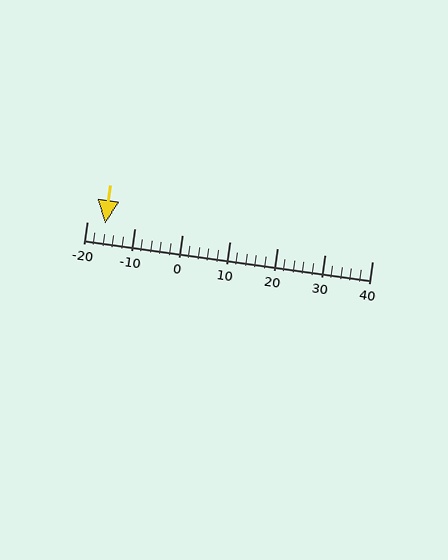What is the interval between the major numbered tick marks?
The major tick marks are spaced 10 units apart.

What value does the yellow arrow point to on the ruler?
The yellow arrow points to approximately -16.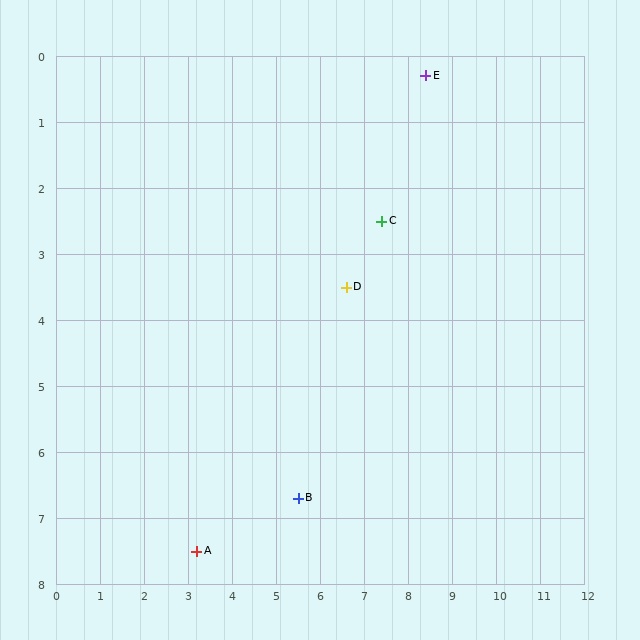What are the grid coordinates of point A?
Point A is at approximately (3.2, 7.5).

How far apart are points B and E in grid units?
Points B and E are about 7.0 grid units apart.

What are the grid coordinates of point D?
Point D is at approximately (6.6, 3.5).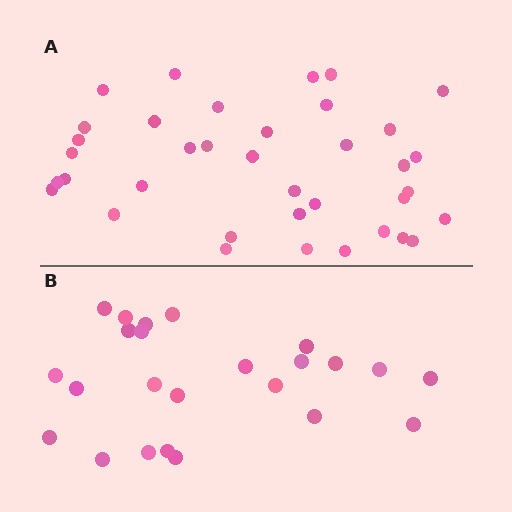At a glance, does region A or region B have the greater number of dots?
Region A (the top region) has more dots.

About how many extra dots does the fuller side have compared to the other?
Region A has approximately 15 more dots than region B.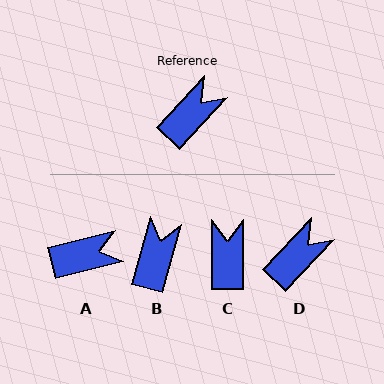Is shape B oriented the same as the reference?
No, it is off by about 28 degrees.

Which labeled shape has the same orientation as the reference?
D.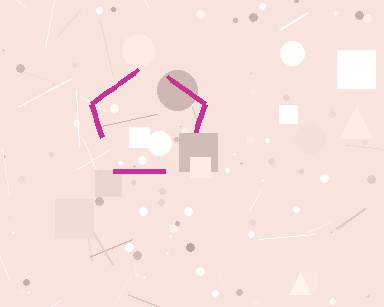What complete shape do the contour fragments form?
The contour fragments form a pentagon.